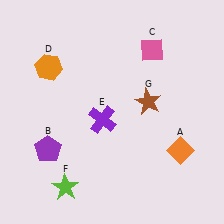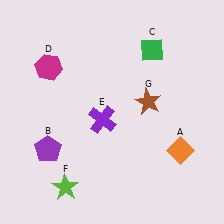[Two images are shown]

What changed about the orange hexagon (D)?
In Image 1, D is orange. In Image 2, it changed to magenta.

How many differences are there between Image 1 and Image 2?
There are 2 differences between the two images.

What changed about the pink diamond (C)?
In Image 1, C is pink. In Image 2, it changed to green.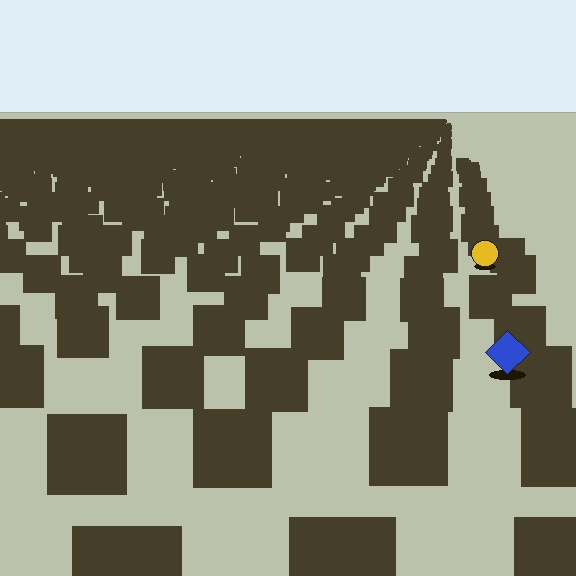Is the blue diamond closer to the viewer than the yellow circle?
Yes. The blue diamond is closer — you can tell from the texture gradient: the ground texture is coarser near it.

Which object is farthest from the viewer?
The yellow circle is farthest from the viewer. It appears smaller and the ground texture around it is denser.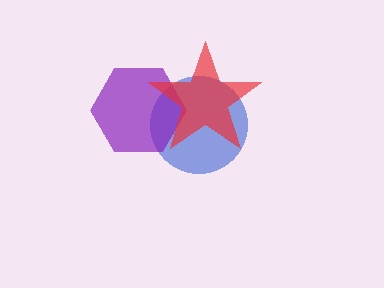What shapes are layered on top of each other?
The layered shapes are: a blue circle, a purple hexagon, a red star.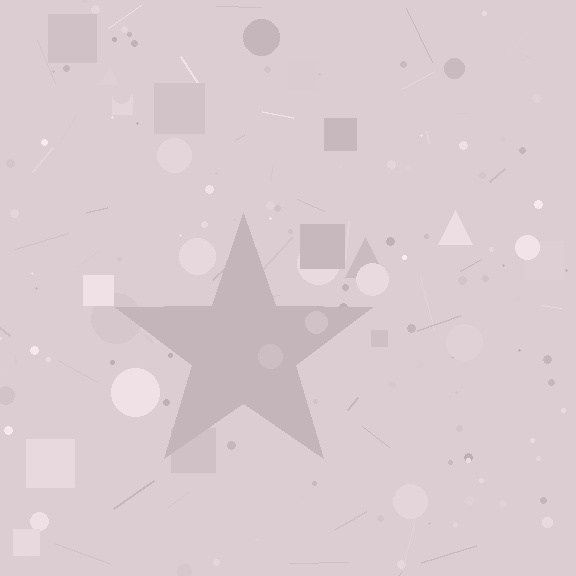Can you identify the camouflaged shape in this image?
The camouflaged shape is a star.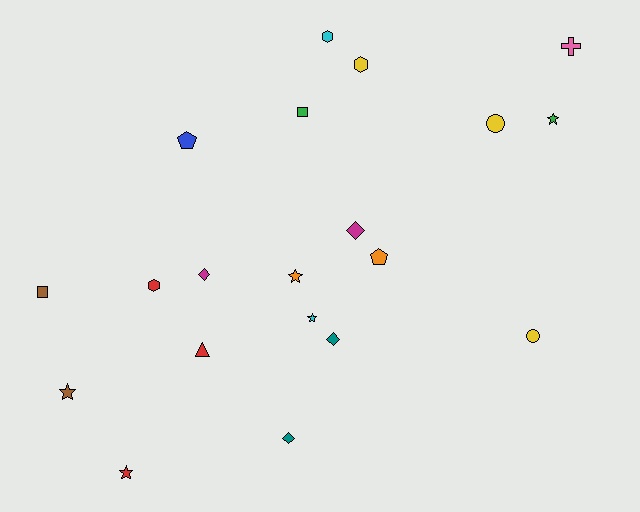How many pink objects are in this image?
There is 1 pink object.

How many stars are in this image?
There are 5 stars.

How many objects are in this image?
There are 20 objects.